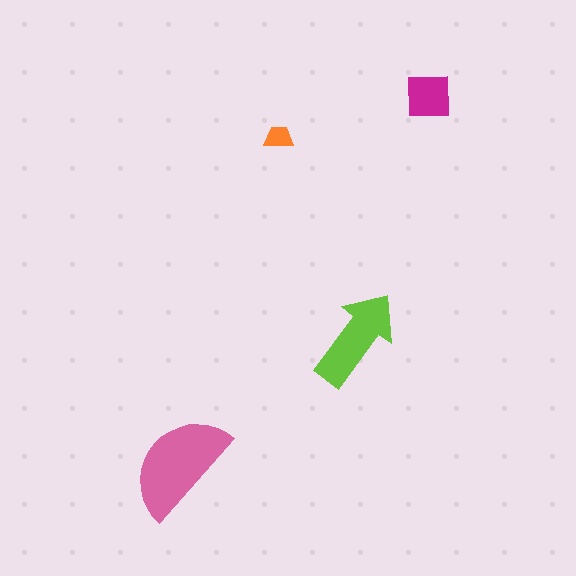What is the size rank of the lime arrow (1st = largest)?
2nd.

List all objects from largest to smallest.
The pink semicircle, the lime arrow, the magenta square, the orange trapezoid.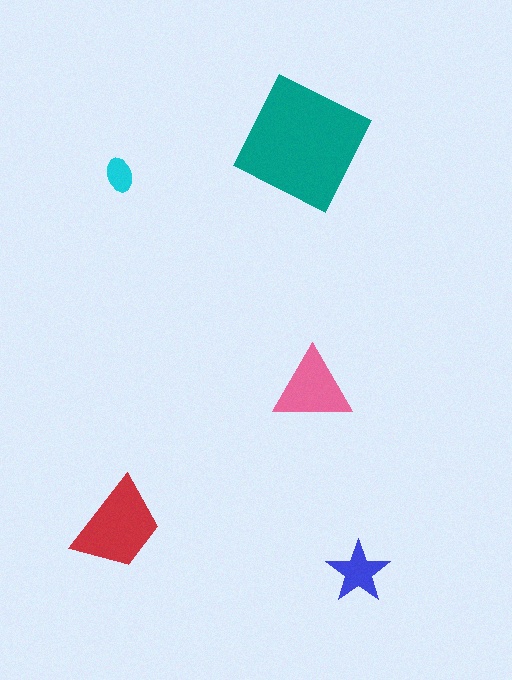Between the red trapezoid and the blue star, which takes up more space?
The red trapezoid.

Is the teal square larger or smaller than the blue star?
Larger.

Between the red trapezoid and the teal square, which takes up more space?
The teal square.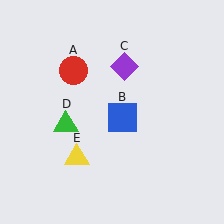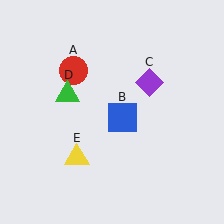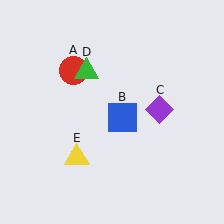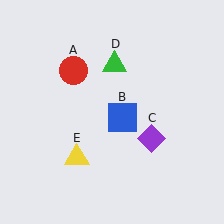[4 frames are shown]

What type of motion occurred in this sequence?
The purple diamond (object C), green triangle (object D) rotated clockwise around the center of the scene.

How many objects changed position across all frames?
2 objects changed position: purple diamond (object C), green triangle (object D).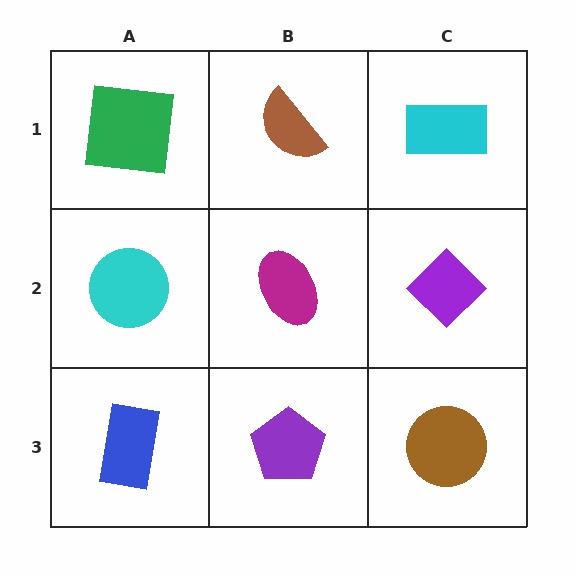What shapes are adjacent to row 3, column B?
A magenta ellipse (row 2, column B), a blue rectangle (row 3, column A), a brown circle (row 3, column C).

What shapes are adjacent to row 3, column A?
A cyan circle (row 2, column A), a purple pentagon (row 3, column B).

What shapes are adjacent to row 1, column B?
A magenta ellipse (row 2, column B), a green square (row 1, column A), a cyan rectangle (row 1, column C).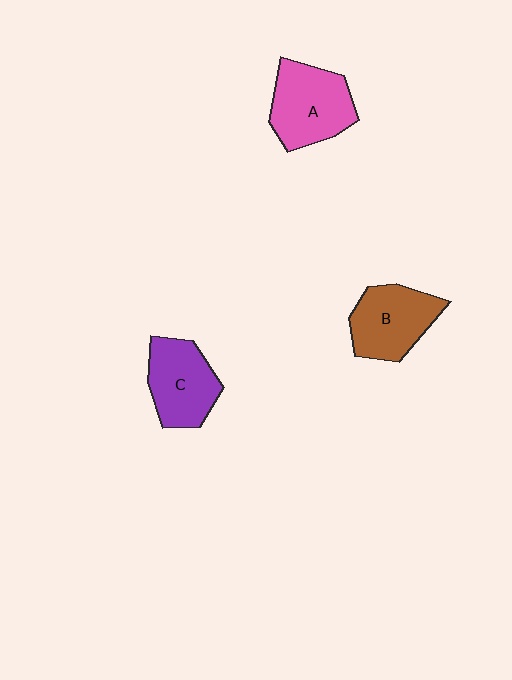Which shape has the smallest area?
Shape C (purple).